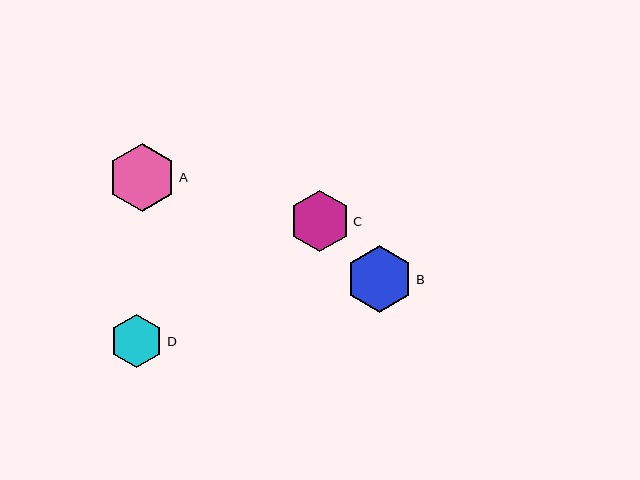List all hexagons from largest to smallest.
From largest to smallest: A, B, C, D.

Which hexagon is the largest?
Hexagon A is the largest with a size of approximately 68 pixels.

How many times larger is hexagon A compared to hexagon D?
Hexagon A is approximately 1.3 times the size of hexagon D.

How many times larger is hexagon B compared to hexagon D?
Hexagon B is approximately 1.3 times the size of hexagon D.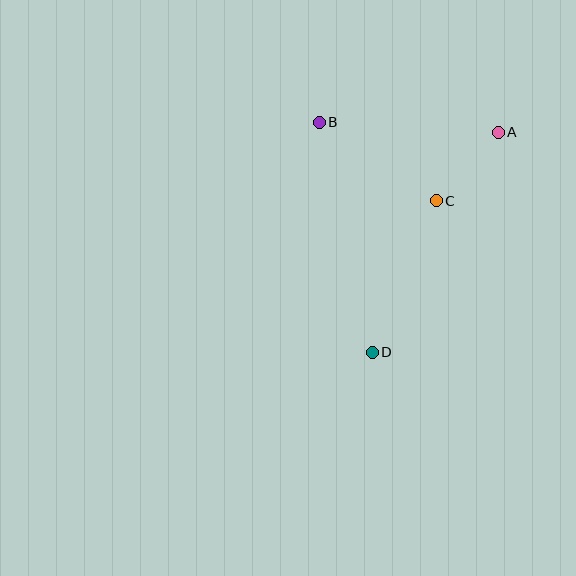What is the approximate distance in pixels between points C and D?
The distance between C and D is approximately 165 pixels.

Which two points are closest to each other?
Points A and C are closest to each other.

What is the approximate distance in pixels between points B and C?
The distance between B and C is approximately 141 pixels.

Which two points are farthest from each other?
Points A and D are farthest from each other.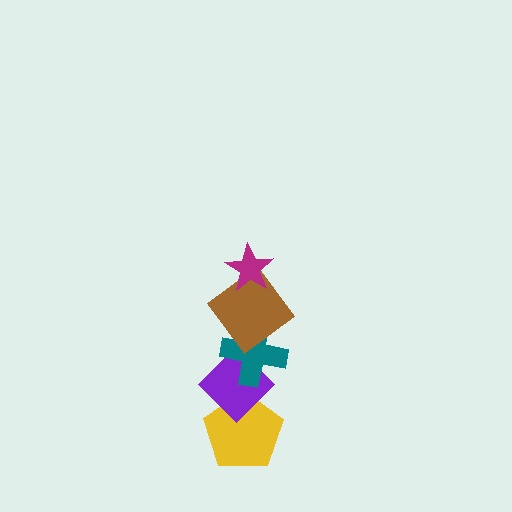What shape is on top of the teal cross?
The brown diamond is on top of the teal cross.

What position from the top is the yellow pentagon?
The yellow pentagon is 5th from the top.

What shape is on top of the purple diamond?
The teal cross is on top of the purple diamond.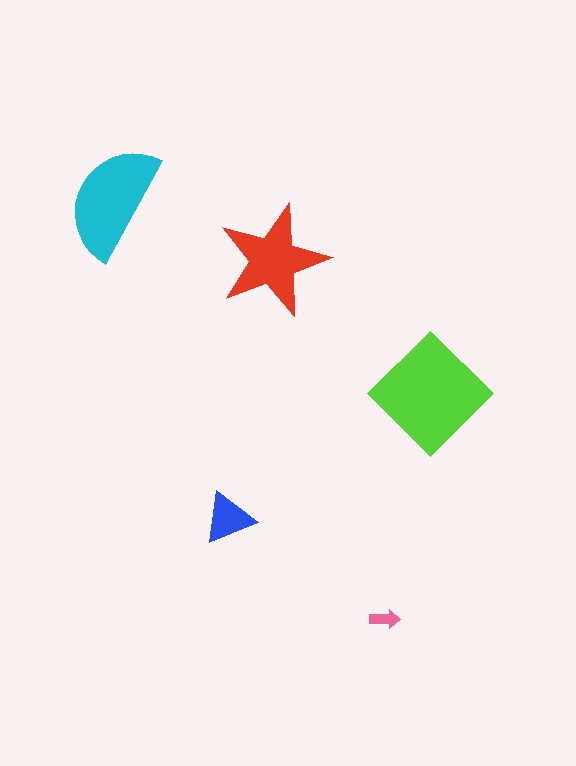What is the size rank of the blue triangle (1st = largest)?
4th.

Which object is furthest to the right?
The lime diamond is rightmost.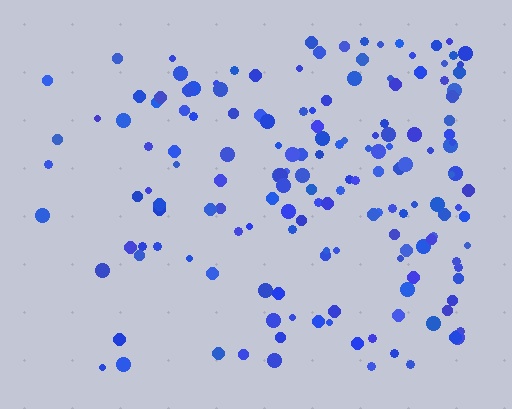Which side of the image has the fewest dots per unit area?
The left.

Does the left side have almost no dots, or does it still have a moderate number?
Still a moderate number, just noticeably fewer than the right.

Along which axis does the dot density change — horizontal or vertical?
Horizontal.